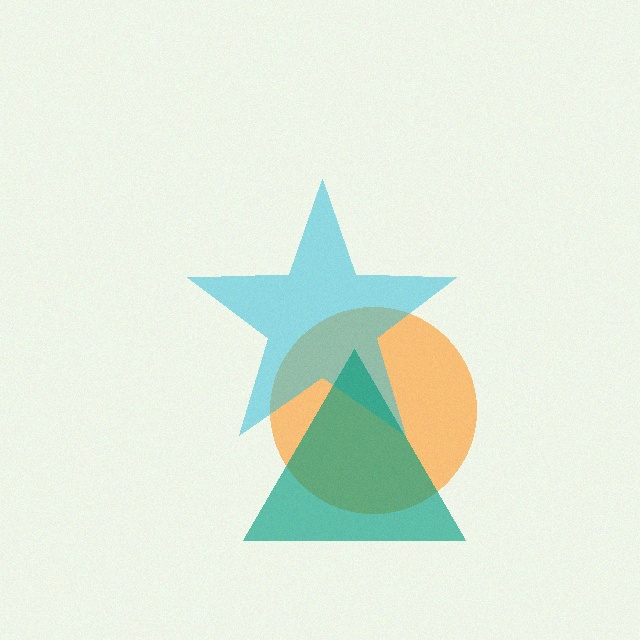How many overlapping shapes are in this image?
There are 3 overlapping shapes in the image.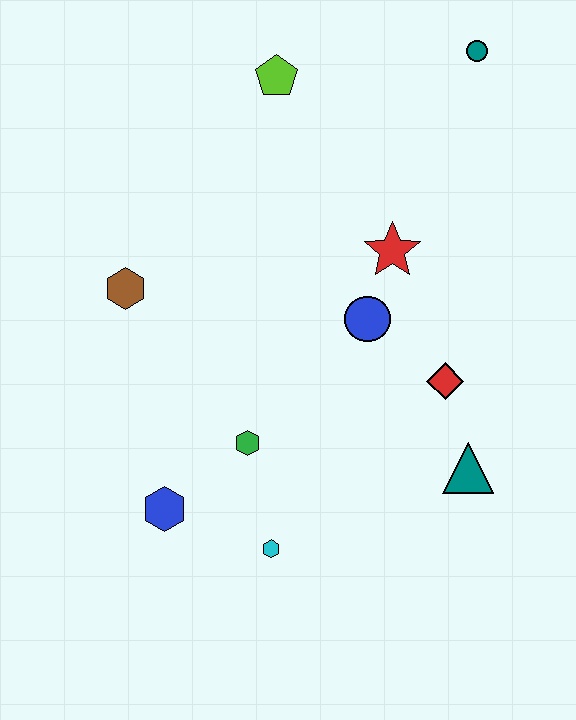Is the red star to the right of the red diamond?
No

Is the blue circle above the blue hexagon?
Yes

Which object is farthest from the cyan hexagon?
The teal circle is farthest from the cyan hexagon.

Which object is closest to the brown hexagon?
The green hexagon is closest to the brown hexagon.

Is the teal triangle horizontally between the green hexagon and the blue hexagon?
No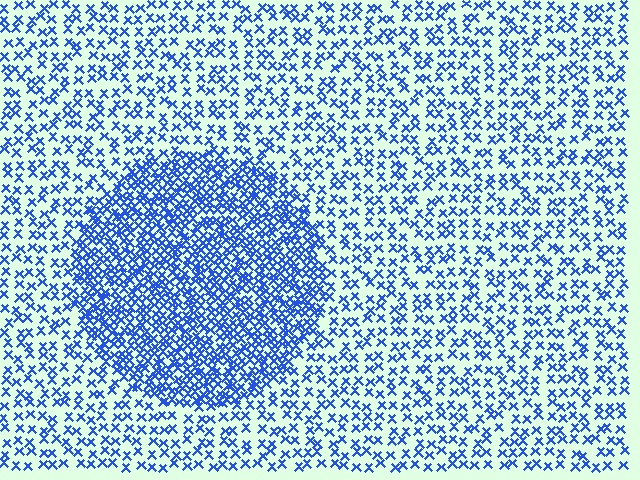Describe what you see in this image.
The image contains small blue elements arranged at two different densities. A circle-shaped region is visible where the elements are more densely packed than the surrounding area.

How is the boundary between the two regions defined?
The boundary is defined by a change in element density (approximately 2.3x ratio). All elements are the same color, size, and shape.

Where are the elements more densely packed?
The elements are more densely packed inside the circle boundary.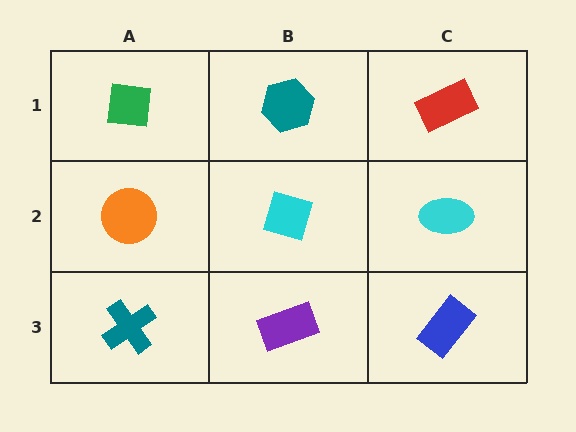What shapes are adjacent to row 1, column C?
A cyan ellipse (row 2, column C), a teal hexagon (row 1, column B).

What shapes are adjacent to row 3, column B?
A cyan diamond (row 2, column B), a teal cross (row 3, column A), a blue rectangle (row 3, column C).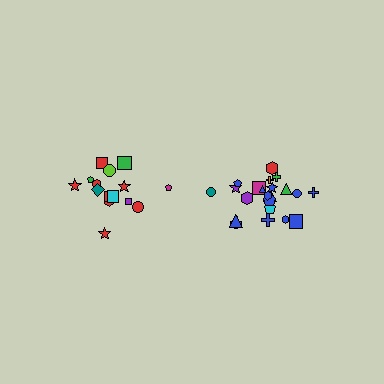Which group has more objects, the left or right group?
The right group.